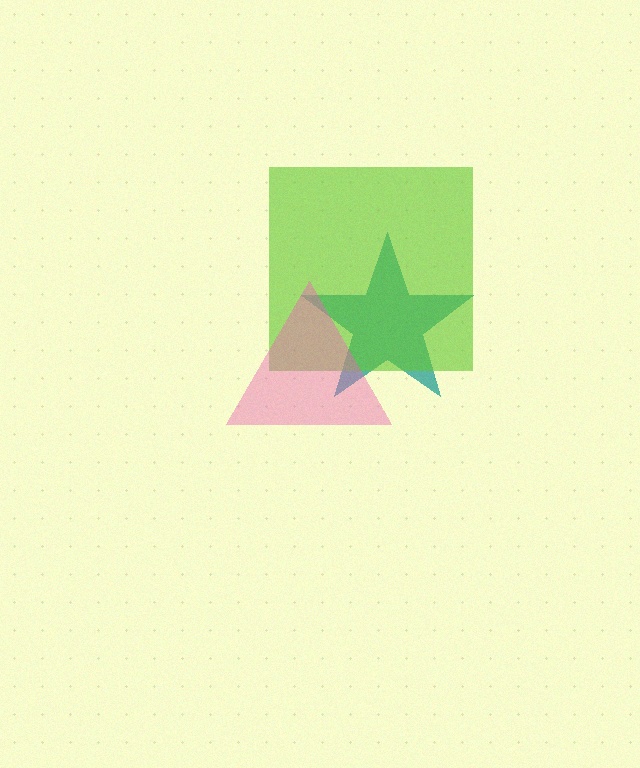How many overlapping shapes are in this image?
There are 3 overlapping shapes in the image.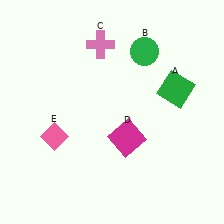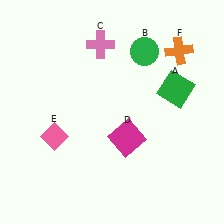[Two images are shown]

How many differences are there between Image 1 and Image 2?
There is 1 difference between the two images.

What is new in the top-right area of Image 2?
An orange cross (F) was added in the top-right area of Image 2.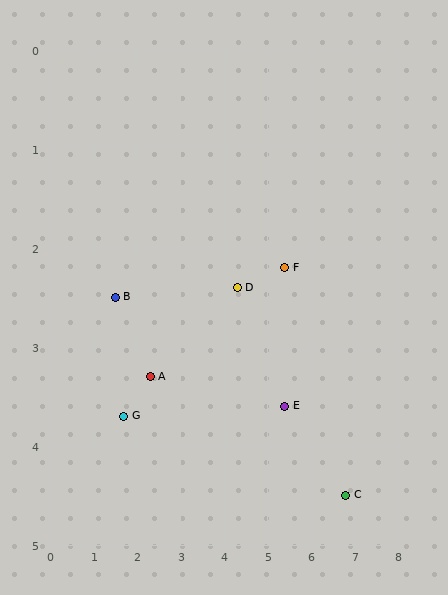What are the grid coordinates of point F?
Point F is at approximately (5.4, 2.2).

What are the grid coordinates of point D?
Point D is at approximately (4.3, 2.4).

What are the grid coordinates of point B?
Point B is at approximately (1.5, 2.5).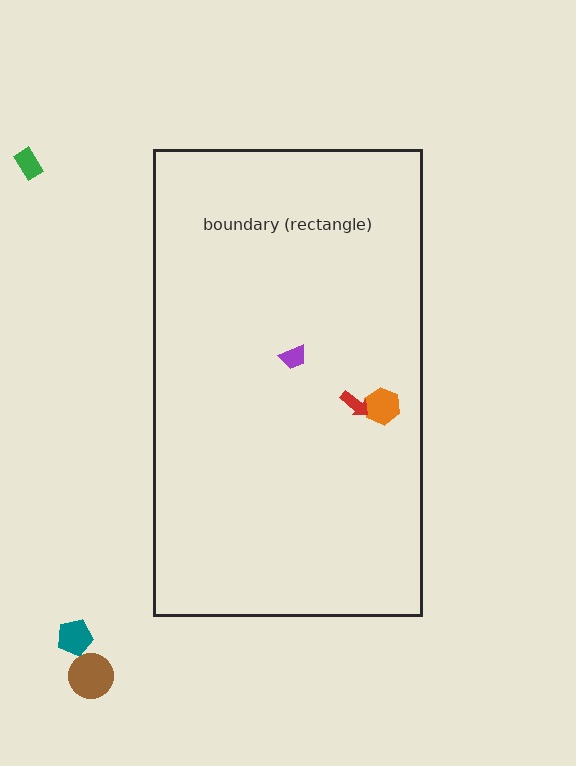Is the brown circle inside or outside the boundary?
Outside.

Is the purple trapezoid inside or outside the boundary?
Inside.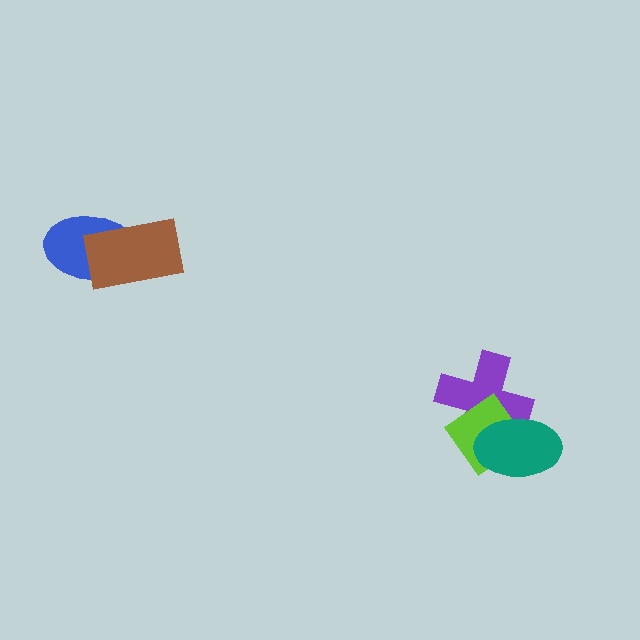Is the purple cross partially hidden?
Yes, it is partially covered by another shape.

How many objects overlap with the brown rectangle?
1 object overlaps with the brown rectangle.